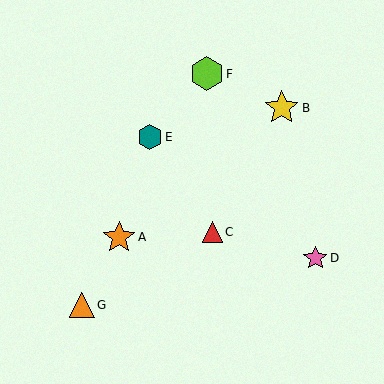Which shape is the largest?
The yellow star (labeled B) is the largest.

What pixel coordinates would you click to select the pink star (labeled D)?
Click at (315, 258) to select the pink star D.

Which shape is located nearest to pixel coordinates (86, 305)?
The orange triangle (labeled G) at (82, 305) is nearest to that location.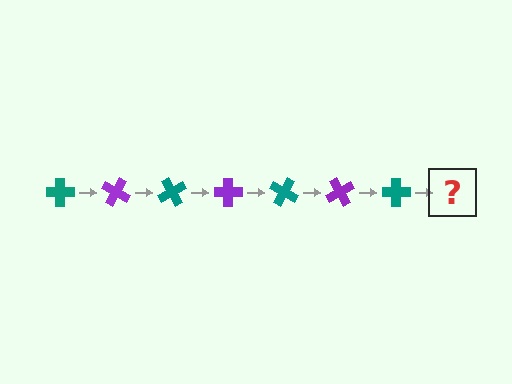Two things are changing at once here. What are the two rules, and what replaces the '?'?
The two rules are that it rotates 30 degrees each step and the color cycles through teal and purple. The '?' should be a purple cross, rotated 210 degrees from the start.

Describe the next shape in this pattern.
It should be a purple cross, rotated 210 degrees from the start.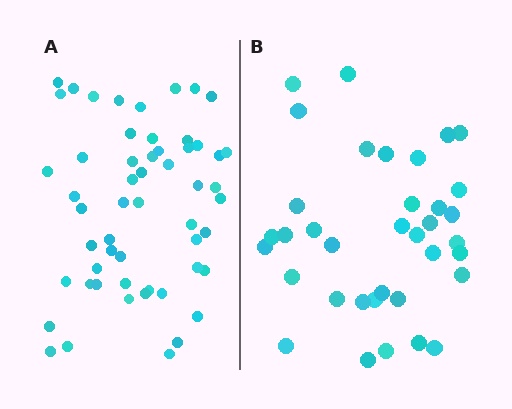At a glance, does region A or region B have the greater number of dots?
Region A (the left region) has more dots.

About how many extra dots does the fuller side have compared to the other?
Region A has approximately 20 more dots than region B.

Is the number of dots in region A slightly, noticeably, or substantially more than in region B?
Region A has substantially more. The ratio is roughly 1.5 to 1.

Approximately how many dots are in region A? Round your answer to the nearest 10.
About 60 dots. (The exact count is 55, which rounds to 60.)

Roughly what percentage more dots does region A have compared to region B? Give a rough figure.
About 55% more.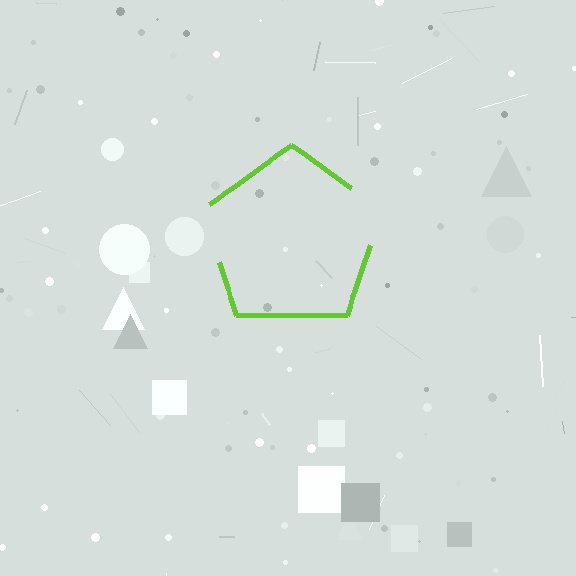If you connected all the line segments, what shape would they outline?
They would outline a pentagon.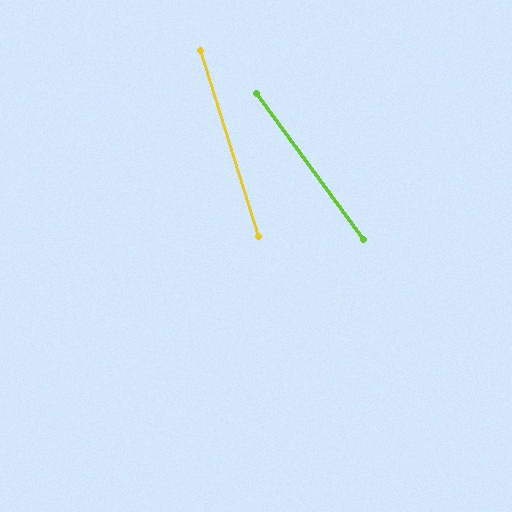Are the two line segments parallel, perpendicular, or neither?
Neither parallel nor perpendicular — they differ by about 19°.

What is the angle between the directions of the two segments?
Approximately 19 degrees.